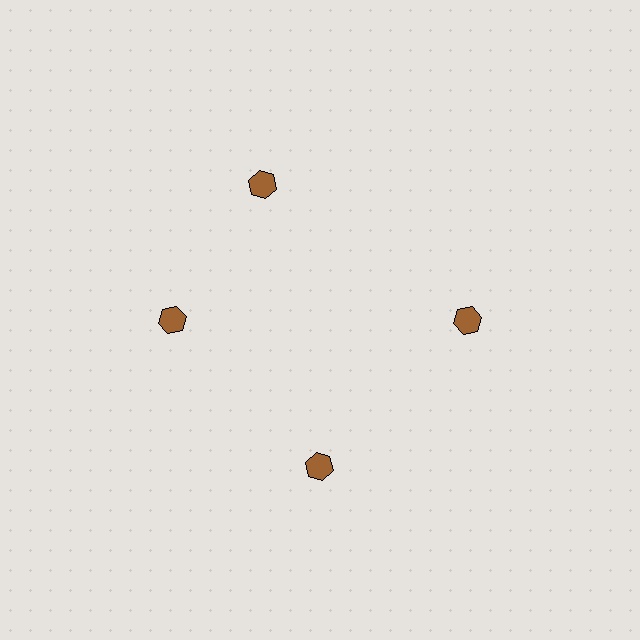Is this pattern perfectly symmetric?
No. The 4 brown hexagons are arranged in a ring, but one element near the 12 o'clock position is rotated out of alignment along the ring, breaking the 4-fold rotational symmetry.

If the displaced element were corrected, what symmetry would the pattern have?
It would have 4-fold rotational symmetry — the pattern would map onto itself every 90 degrees.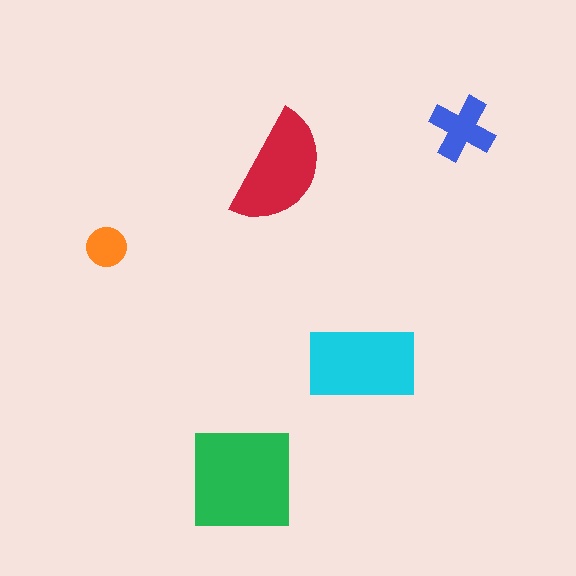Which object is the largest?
The green square.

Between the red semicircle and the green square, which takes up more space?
The green square.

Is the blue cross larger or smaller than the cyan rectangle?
Smaller.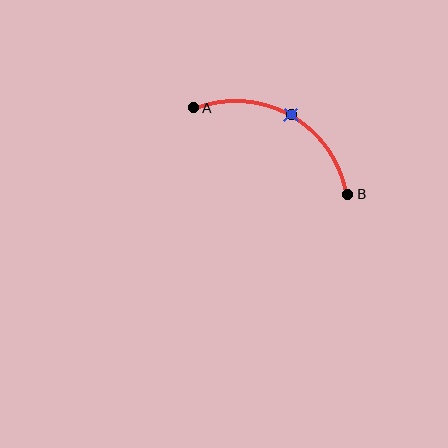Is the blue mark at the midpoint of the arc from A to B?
Yes. The blue mark lies on the arc at equal arc-length from both A and B — it is the arc midpoint.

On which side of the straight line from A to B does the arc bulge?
The arc bulges above the straight line connecting A and B.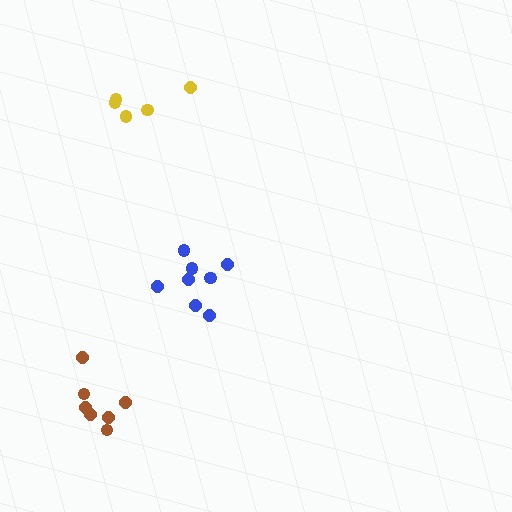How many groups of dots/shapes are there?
There are 3 groups.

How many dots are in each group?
Group 1: 8 dots, Group 2: 7 dots, Group 3: 5 dots (20 total).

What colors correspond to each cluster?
The clusters are colored: blue, brown, yellow.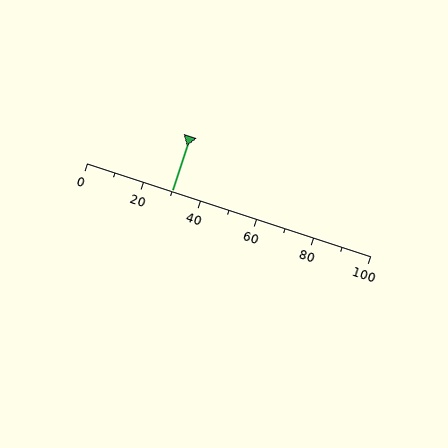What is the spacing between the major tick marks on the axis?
The major ticks are spaced 20 apart.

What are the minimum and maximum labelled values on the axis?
The axis runs from 0 to 100.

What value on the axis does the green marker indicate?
The marker indicates approximately 30.